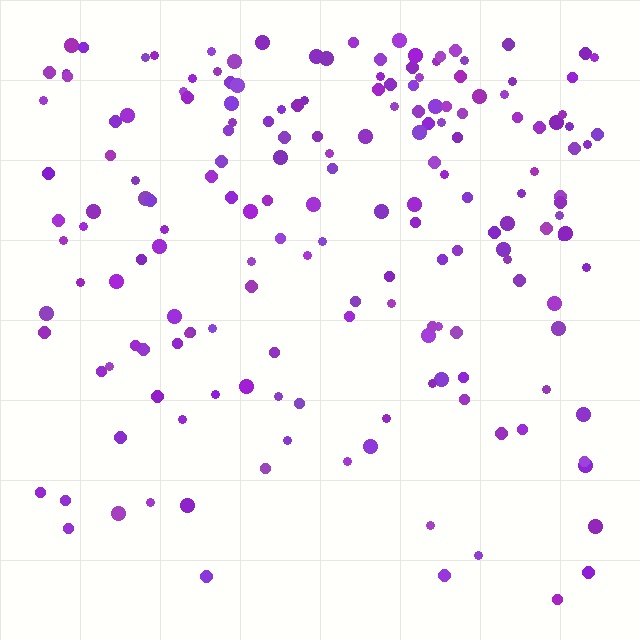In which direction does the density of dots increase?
From bottom to top, with the top side densest.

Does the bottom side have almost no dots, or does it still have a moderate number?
Still a moderate number, just noticeably fewer than the top.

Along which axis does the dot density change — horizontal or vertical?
Vertical.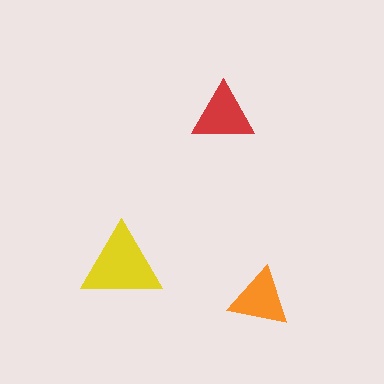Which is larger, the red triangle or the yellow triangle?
The yellow one.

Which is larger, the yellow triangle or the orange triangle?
The yellow one.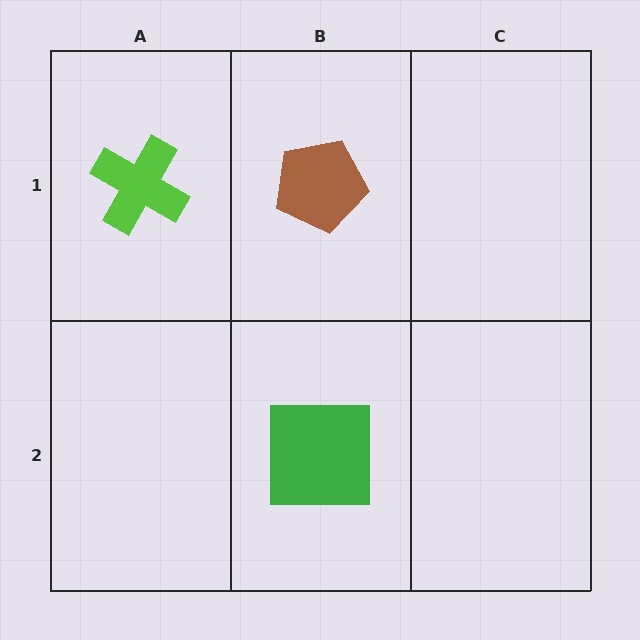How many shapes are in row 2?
1 shape.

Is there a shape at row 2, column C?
No, that cell is empty.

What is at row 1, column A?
A lime cross.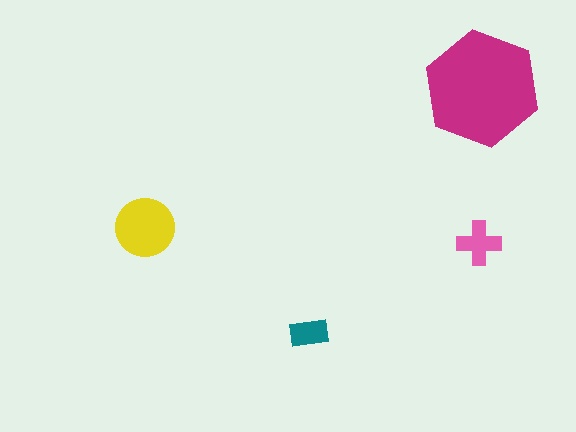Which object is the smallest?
The teal rectangle.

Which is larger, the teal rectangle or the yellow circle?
The yellow circle.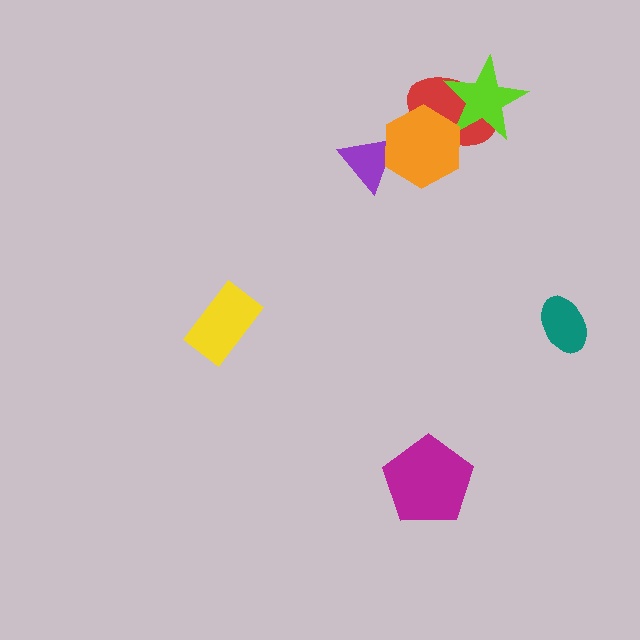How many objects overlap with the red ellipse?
2 objects overlap with the red ellipse.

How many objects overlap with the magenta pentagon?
0 objects overlap with the magenta pentagon.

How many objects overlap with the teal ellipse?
0 objects overlap with the teal ellipse.